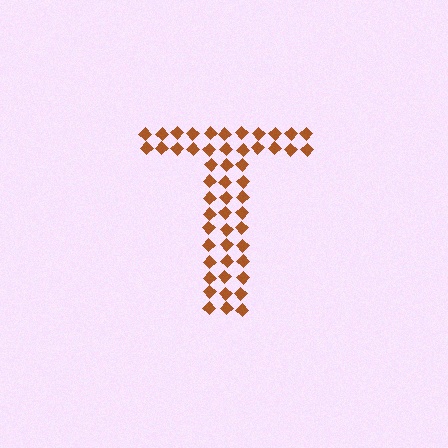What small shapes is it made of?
It is made of small diamonds.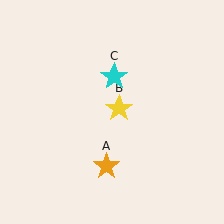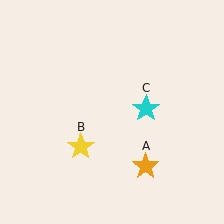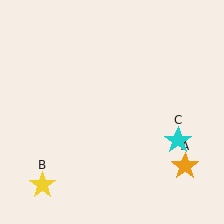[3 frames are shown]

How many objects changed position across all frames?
3 objects changed position: orange star (object A), yellow star (object B), cyan star (object C).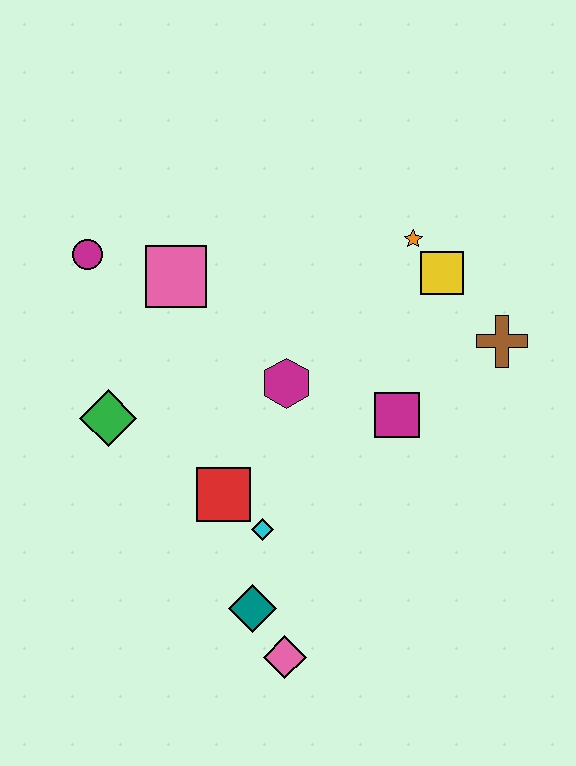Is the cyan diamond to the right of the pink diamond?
No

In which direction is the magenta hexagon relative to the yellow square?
The magenta hexagon is to the left of the yellow square.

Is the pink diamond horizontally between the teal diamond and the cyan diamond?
No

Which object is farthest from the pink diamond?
The magenta circle is farthest from the pink diamond.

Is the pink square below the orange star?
Yes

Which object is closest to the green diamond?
The red square is closest to the green diamond.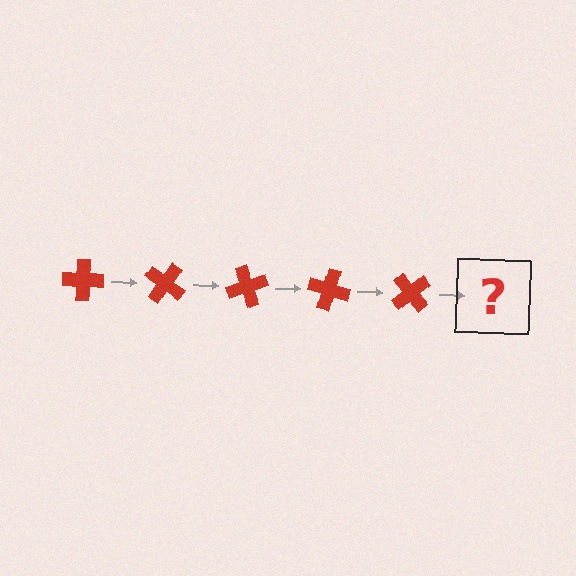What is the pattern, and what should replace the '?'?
The pattern is that the cross rotates 35 degrees each step. The '?' should be a red cross rotated 175 degrees.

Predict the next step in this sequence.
The next step is a red cross rotated 175 degrees.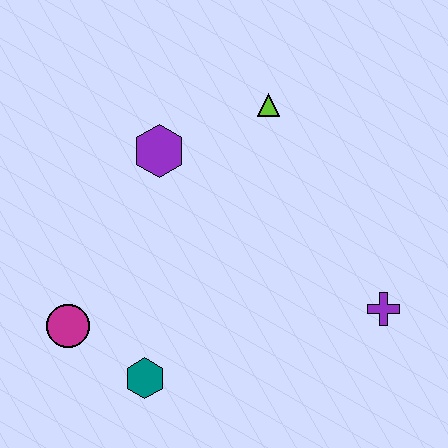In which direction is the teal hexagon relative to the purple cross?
The teal hexagon is to the left of the purple cross.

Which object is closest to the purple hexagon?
The lime triangle is closest to the purple hexagon.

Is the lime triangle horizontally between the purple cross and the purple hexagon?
Yes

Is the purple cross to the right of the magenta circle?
Yes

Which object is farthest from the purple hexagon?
The purple cross is farthest from the purple hexagon.